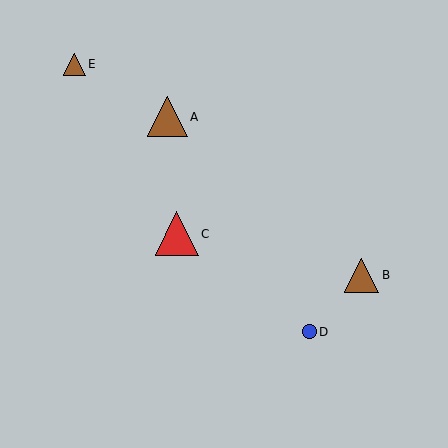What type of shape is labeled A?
Shape A is a brown triangle.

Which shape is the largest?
The red triangle (labeled C) is the largest.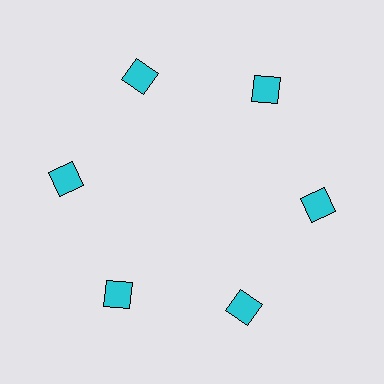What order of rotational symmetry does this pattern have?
This pattern has 6-fold rotational symmetry.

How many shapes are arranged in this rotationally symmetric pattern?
There are 6 shapes, arranged in 6 groups of 1.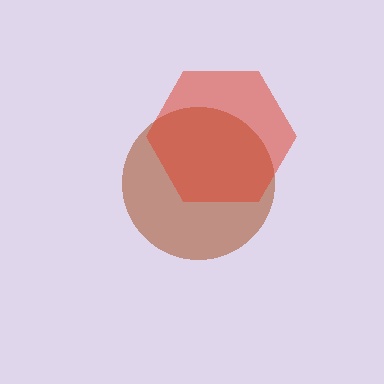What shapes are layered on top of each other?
The layered shapes are: a brown circle, a red hexagon.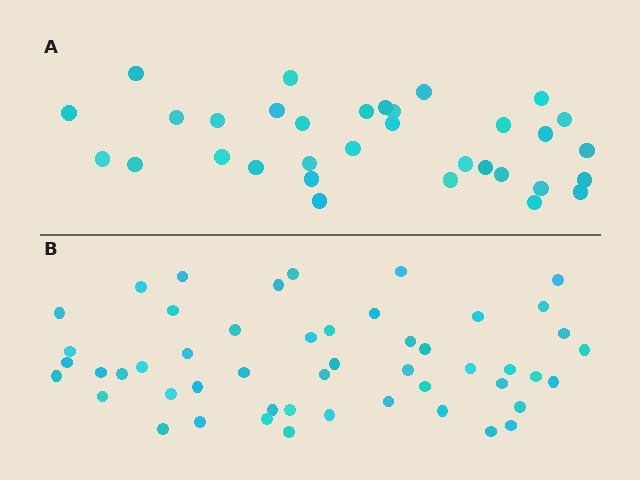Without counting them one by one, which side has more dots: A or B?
Region B (the bottom region) has more dots.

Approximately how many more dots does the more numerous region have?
Region B has approximately 15 more dots than region A.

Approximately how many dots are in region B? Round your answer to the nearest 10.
About 50 dots.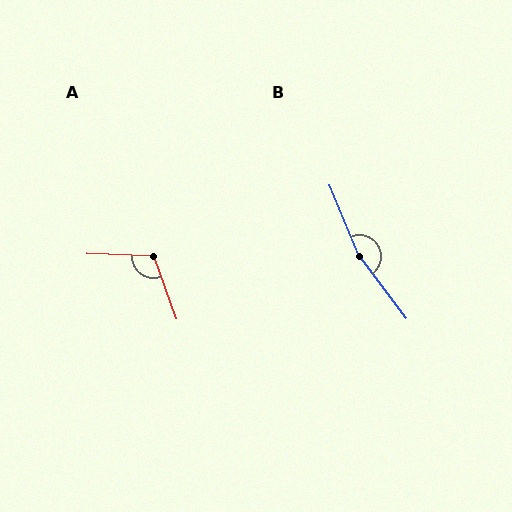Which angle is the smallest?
A, at approximately 112 degrees.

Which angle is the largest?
B, at approximately 166 degrees.